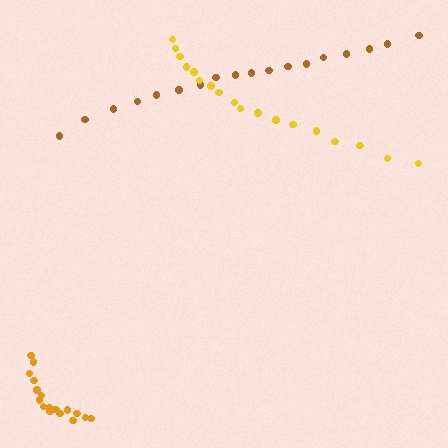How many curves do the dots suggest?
There are 3 distinct paths.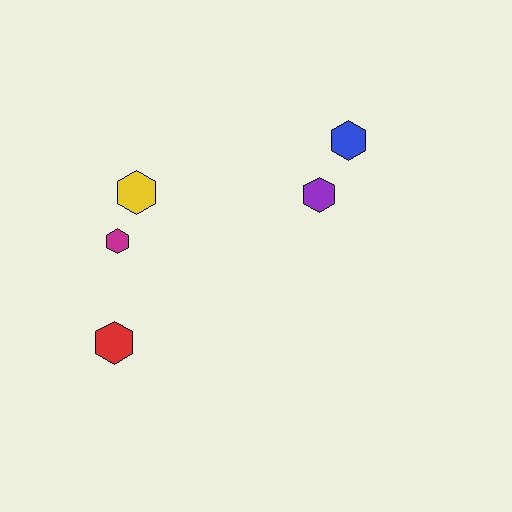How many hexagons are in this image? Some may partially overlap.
There are 5 hexagons.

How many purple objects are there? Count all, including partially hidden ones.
There is 1 purple object.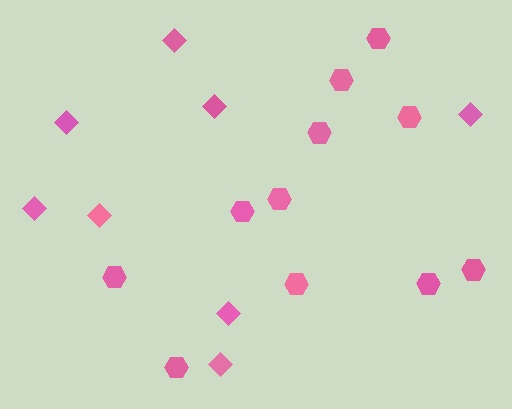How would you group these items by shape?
There are 2 groups: one group of hexagons (11) and one group of diamonds (8).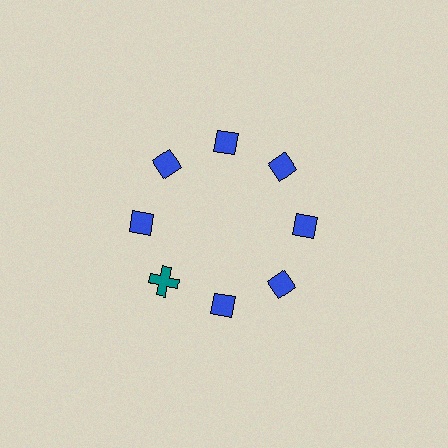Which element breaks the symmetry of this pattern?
The teal cross at roughly the 8 o'clock position breaks the symmetry. All other shapes are blue diamonds.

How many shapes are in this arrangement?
There are 8 shapes arranged in a ring pattern.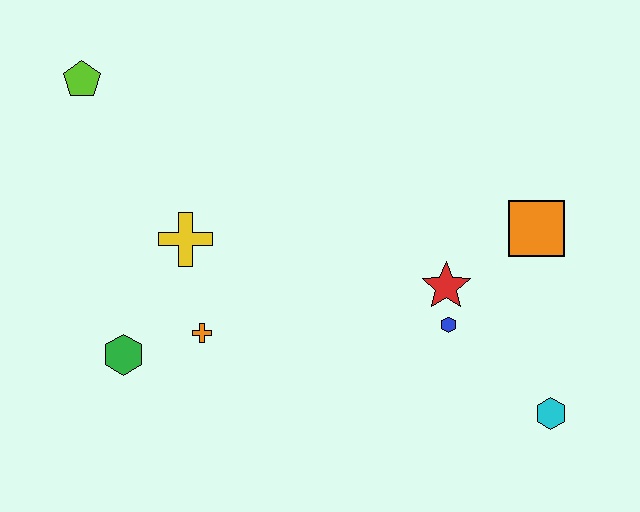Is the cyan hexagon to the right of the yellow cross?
Yes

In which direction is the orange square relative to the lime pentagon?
The orange square is to the right of the lime pentagon.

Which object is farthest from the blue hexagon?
The lime pentagon is farthest from the blue hexagon.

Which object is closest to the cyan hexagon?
The blue hexagon is closest to the cyan hexagon.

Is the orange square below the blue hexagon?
No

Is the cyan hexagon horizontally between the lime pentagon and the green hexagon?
No